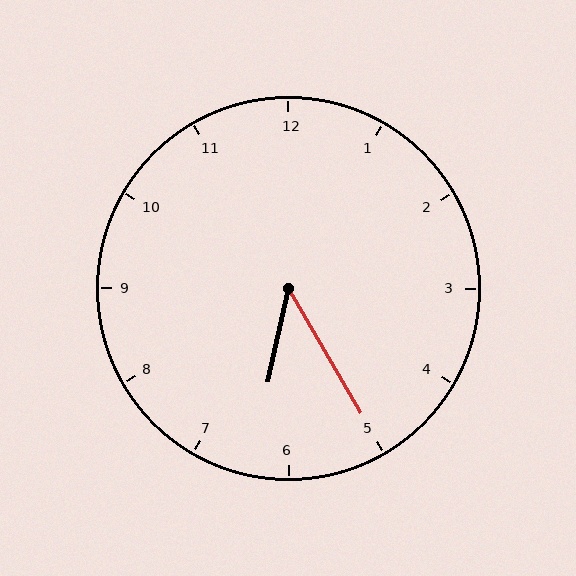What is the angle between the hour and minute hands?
Approximately 42 degrees.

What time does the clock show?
6:25.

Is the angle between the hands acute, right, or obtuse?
It is acute.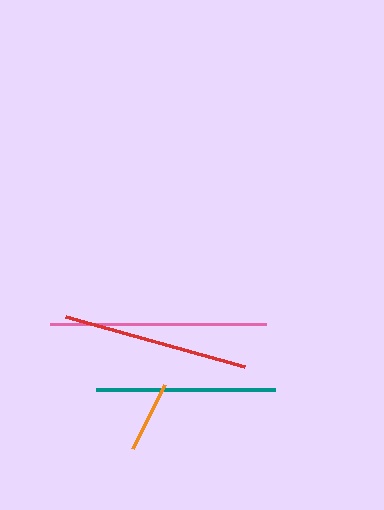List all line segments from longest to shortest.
From longest to shortest: pink, red, teal, orange.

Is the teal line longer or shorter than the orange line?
The teal line is longer than the orange line.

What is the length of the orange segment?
The orange segment is approximately 72 pixels long.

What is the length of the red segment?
The red segment is approximately 185 pixels long.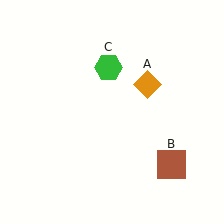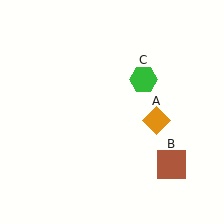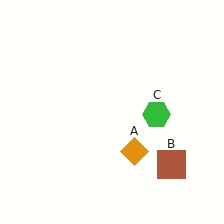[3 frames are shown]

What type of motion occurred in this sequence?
The orange diamond (object A), green hexagon (object C) rotated clockwise around the center of the scene.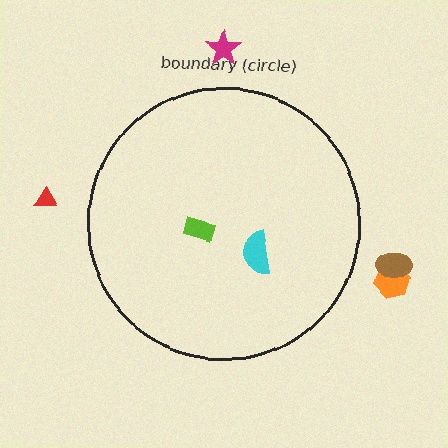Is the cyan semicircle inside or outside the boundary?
Inside.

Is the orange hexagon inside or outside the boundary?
Outside.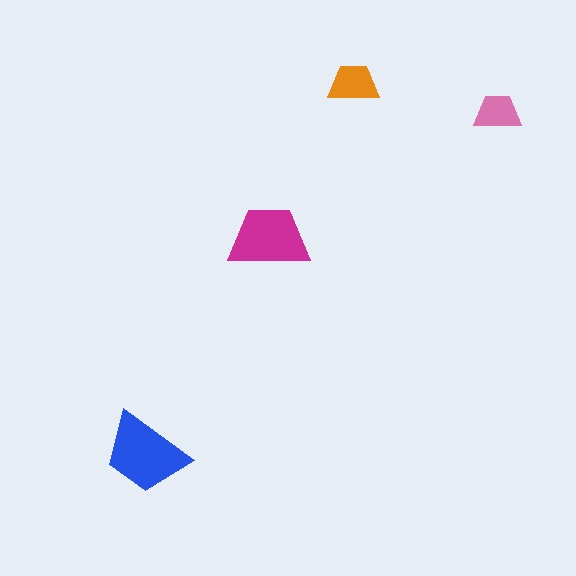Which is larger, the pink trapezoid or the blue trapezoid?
The blue one.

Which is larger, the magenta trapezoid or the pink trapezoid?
The magenta one.